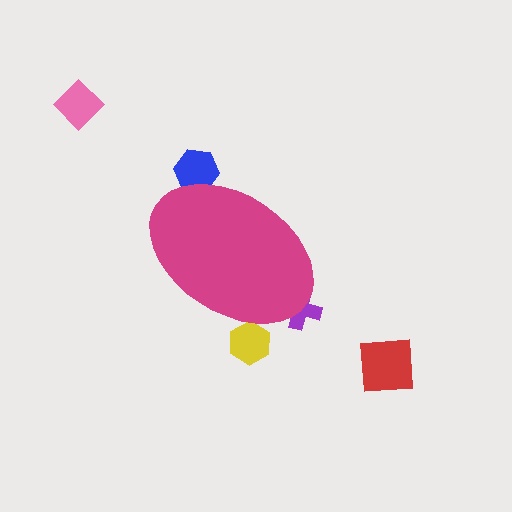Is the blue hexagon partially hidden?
Yes, the blue hexagon is partially hidden behind the magenta ellipse.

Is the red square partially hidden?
No, the red square is fully visible.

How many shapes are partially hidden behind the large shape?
3 shapes are partially hidden.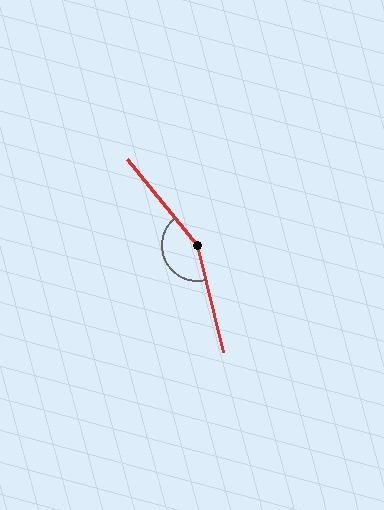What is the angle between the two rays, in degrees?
Approximately 154 degrees.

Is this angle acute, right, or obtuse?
It is obtuse.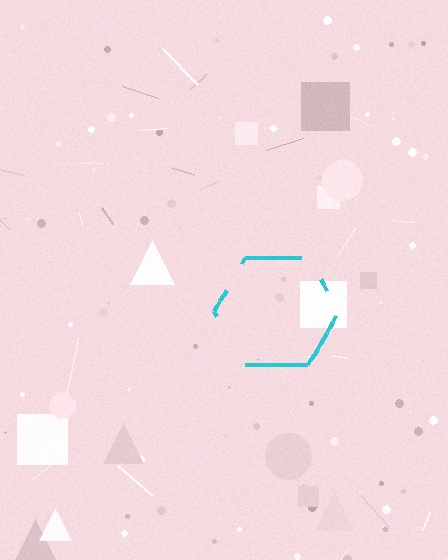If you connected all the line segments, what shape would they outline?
They would outline a hexagon.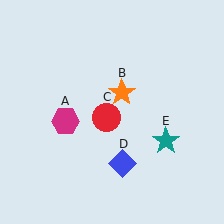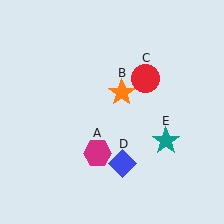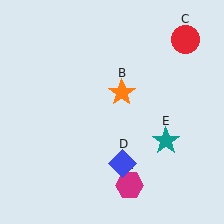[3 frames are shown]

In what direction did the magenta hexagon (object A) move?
The magenta hexagon (object A) moved down and to the right.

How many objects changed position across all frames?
2 objects changed position: magenta hexagon (object A), red circle (object C).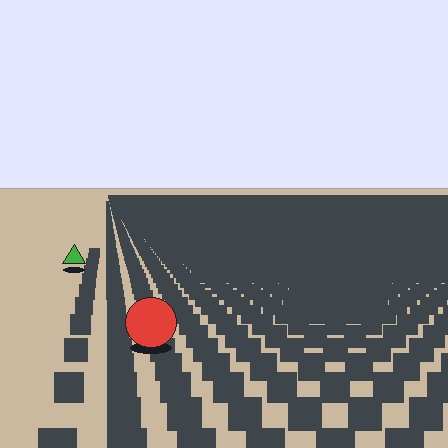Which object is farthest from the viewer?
The green triangle is farthest from the viewer. It appears smaller and the ground texture around it is denser.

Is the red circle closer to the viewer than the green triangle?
Yes. The red circle is closer — you can tell from the texture gradient: the ground texture is coarser near it.